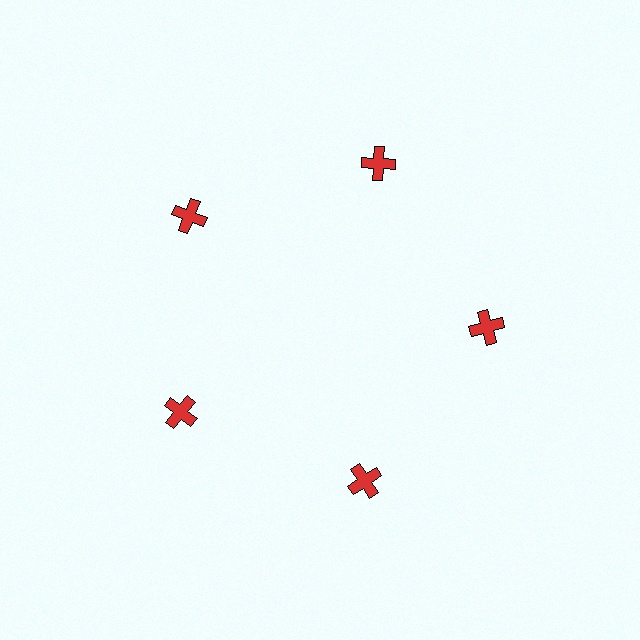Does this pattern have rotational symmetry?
Yes, this pattern has 5-fold rotational symmetry. It looks the same after rotating 72 degrees around the center.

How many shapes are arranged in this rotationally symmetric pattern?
There are 5 shapes, arranged in 5 groups of 1.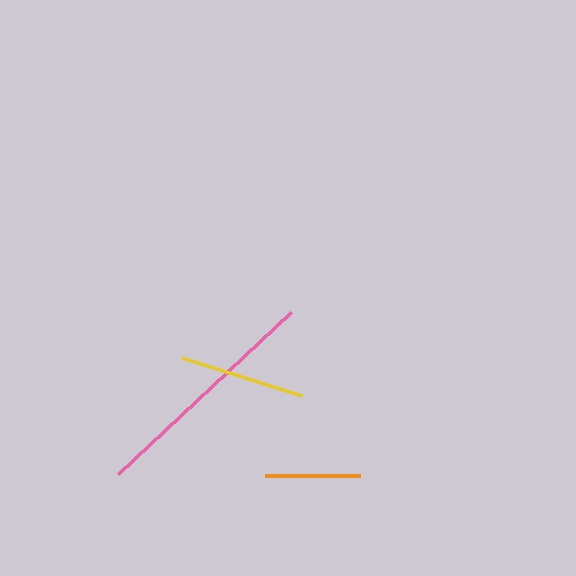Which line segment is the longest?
The pink line is the longest at approximately 237 pixels.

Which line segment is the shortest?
The orange line is the shortest at approximately 95 pixels.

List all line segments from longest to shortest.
From longest to shortest: pink, yellow, orange.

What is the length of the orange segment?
The orange segment is approximately 95 pixels long.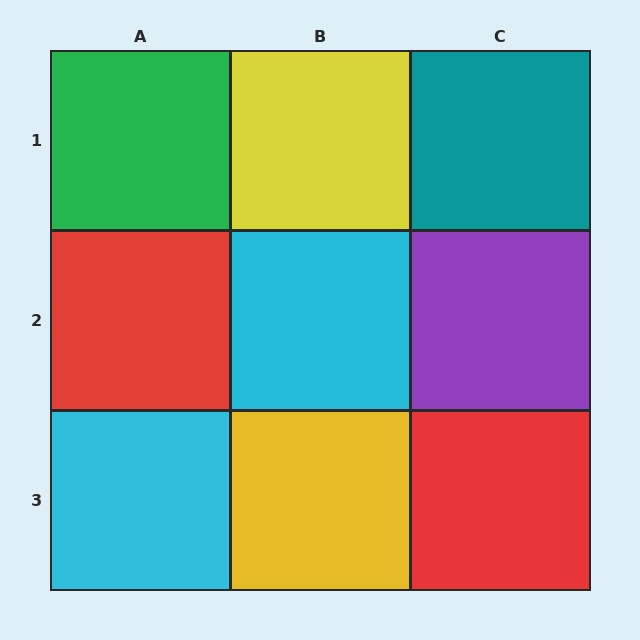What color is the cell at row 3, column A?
Cyan.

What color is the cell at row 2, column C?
Purple.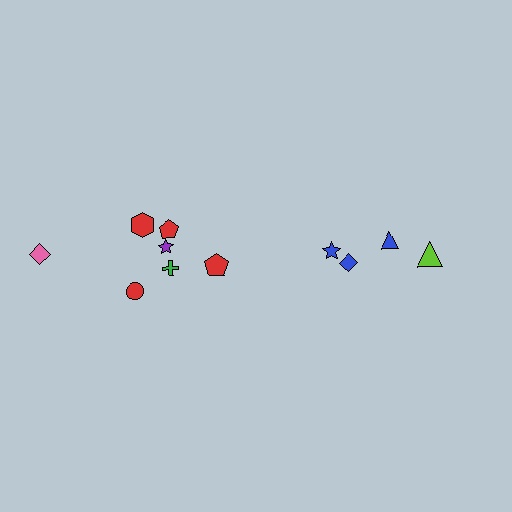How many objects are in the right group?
There are 4 objects.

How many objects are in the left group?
There are 7 objects.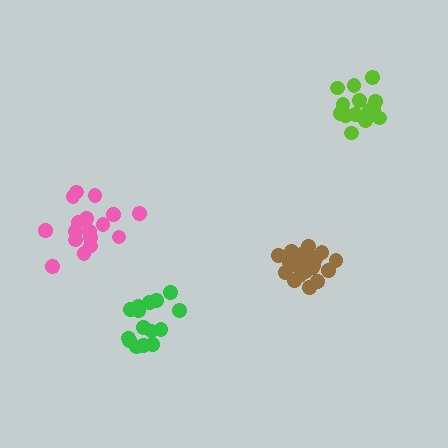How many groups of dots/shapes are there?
There are 4 groups.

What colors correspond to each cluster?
The clusters are colored: brown, green, pink, lime.